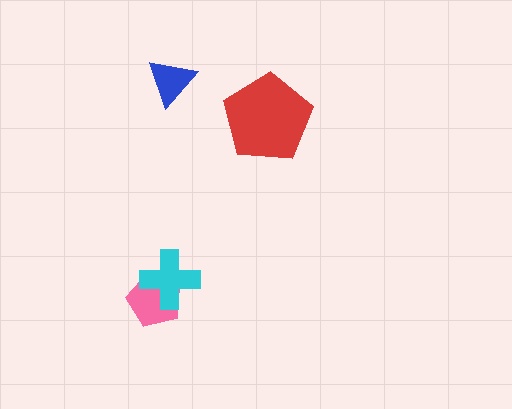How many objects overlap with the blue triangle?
0 objects overlap with the blue triangle.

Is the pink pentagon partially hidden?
Yes, it is partially covered by another shape.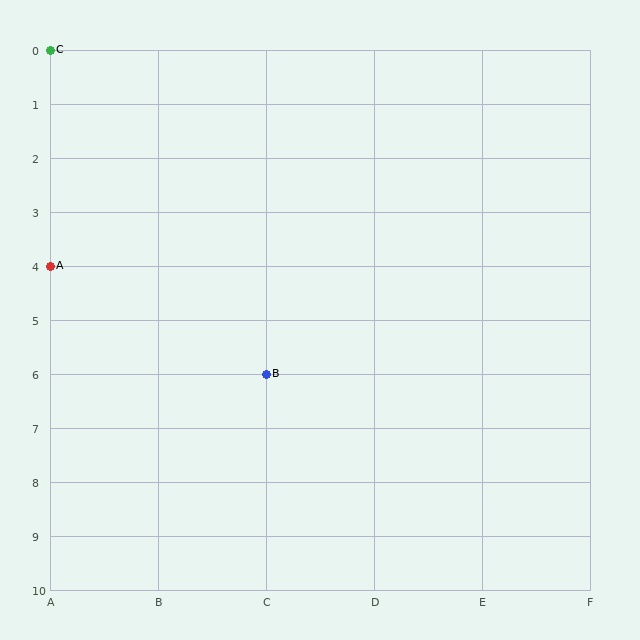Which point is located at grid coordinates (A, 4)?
Point A is at (A, 4).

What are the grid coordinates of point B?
Point B is at grid coordinates (C, 6).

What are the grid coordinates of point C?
Point C is at grid coordinates (A, 0).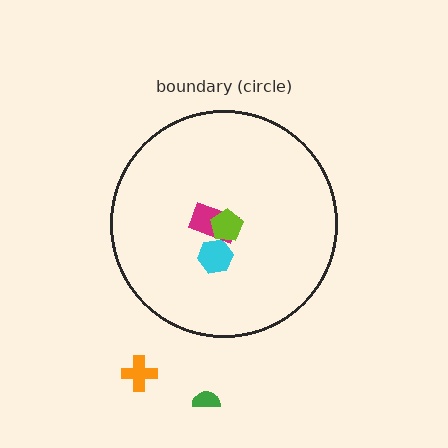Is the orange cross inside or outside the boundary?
Outside.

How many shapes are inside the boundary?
3 inside, 2 outside.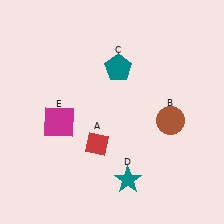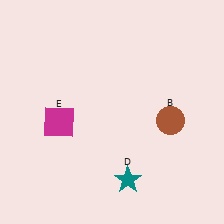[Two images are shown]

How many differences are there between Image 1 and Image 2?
There are 2 differences between the two images.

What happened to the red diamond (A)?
The red diamond (A) was removed in Image 2. It was in the bottom-left area of Image 1.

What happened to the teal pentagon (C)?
The teal pentagon (C) was removed in Image 2. It was in the top-right area of Image 1.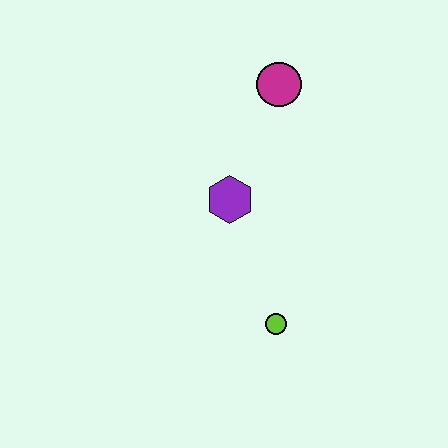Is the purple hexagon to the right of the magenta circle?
No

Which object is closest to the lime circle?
The purple hexagon is closest to the lime circle.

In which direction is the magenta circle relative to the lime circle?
The magenta circle is above the lime circle.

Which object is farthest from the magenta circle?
The lime circle is farthest from the magenta circle.